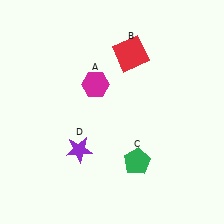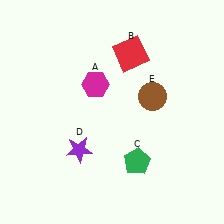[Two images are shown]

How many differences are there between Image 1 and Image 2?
There is 1 difference between the two images.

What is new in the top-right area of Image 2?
A brown circle (E) was added in the top-right area of Image 2.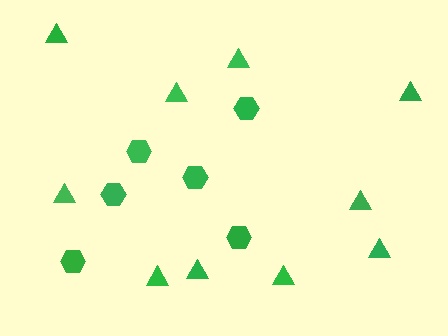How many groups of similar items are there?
There are 2 groups: one group of triangles (10) and one group of hexagons (6).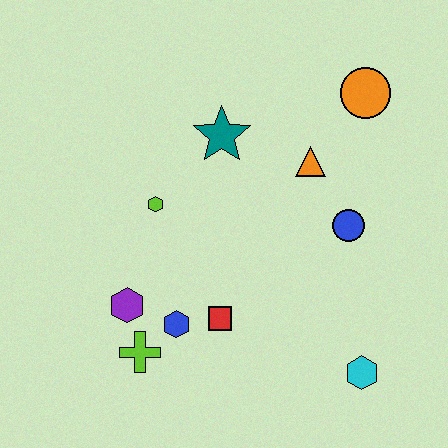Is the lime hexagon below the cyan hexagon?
No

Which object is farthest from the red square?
The orange circle is farthest from the red square.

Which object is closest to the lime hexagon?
The teal star is closest to the lime hexagon.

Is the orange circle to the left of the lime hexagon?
No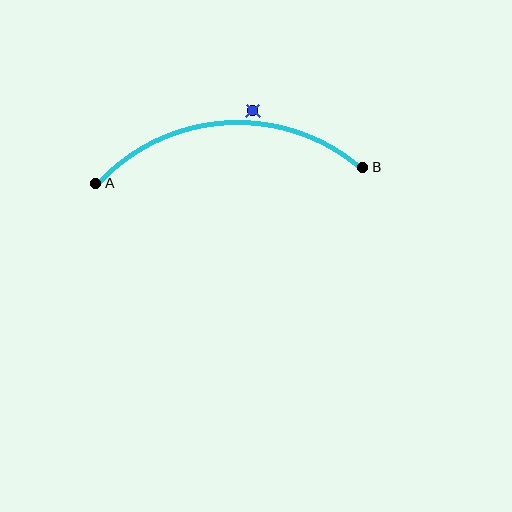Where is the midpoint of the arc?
The arc midpoint is the point on the curve farthest from the straight line joining A and B. It sits above that line.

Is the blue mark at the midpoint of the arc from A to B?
No — the blue mark does not lie on the arc at all. It sits slightly outside the curve.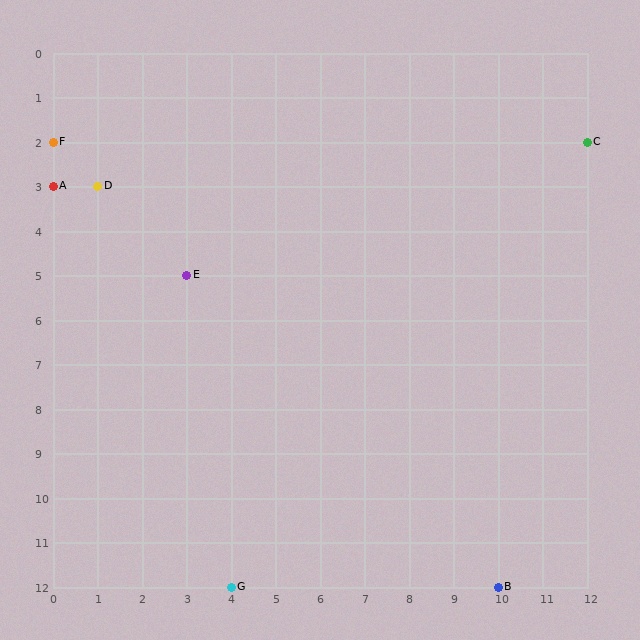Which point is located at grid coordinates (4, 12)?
Point G is at (4, 12).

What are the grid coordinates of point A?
Point A is at grid coordinates (0, 3).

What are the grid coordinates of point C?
Point C is at grid coordinates (12, 2).